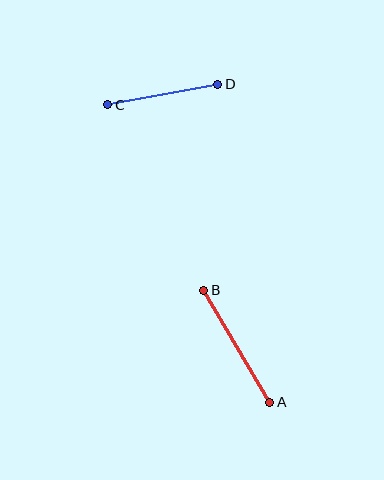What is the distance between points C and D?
The distance is approximately 112 pixels.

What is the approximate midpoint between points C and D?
The midpoint is at approximately (163, 94) pixels.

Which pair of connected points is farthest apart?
Points A and B are farthest apart.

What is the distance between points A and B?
The distance is approximately 130 pixels.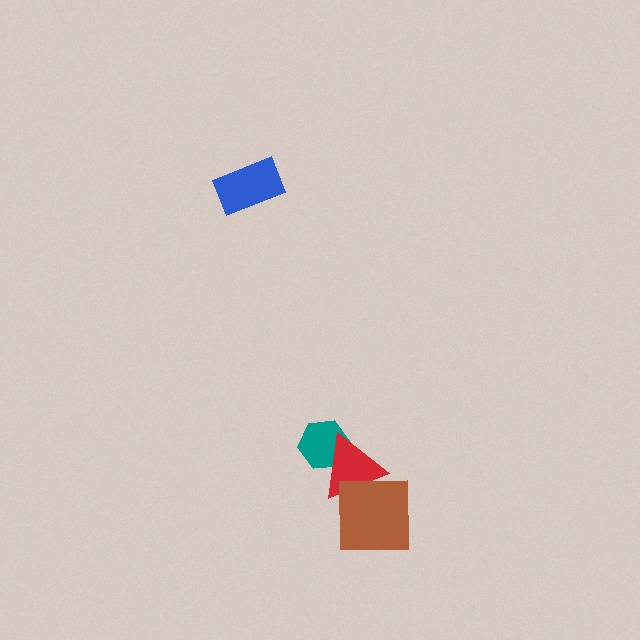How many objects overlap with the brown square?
1 object overlaps with the brown square.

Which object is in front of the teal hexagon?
The red triangle is in front of the teal hexagon.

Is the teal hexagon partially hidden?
Yes, it is partially covered by another shape.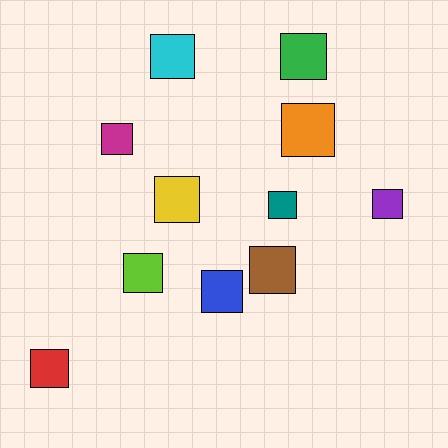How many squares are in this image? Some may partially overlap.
There are 11 squares.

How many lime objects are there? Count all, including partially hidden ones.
There is 1 lime object.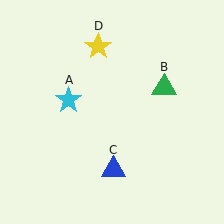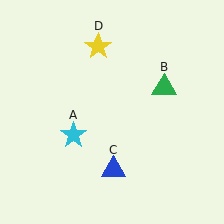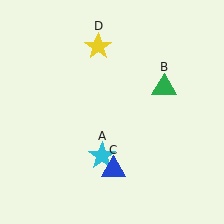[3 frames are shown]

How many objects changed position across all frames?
1 object changed position: cyan star (object A).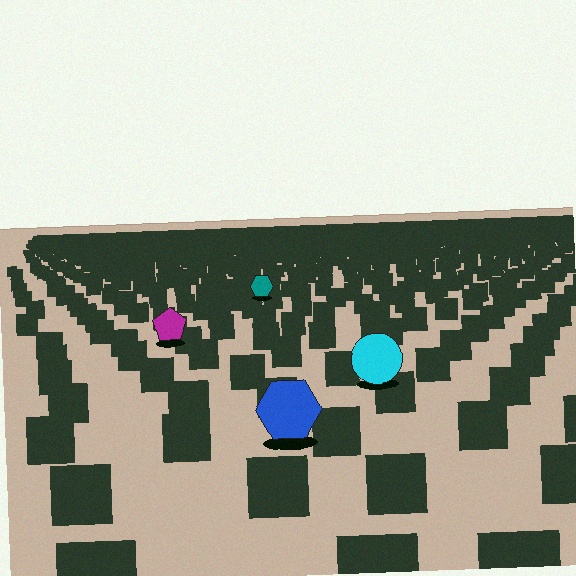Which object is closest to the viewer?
The blue hexagon is closest. The texture marks near it are larger and more spread out.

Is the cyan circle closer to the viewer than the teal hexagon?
Yes. The cyan circle is closer — you can tell from the texture gradient: the ground texture is coarser near it.